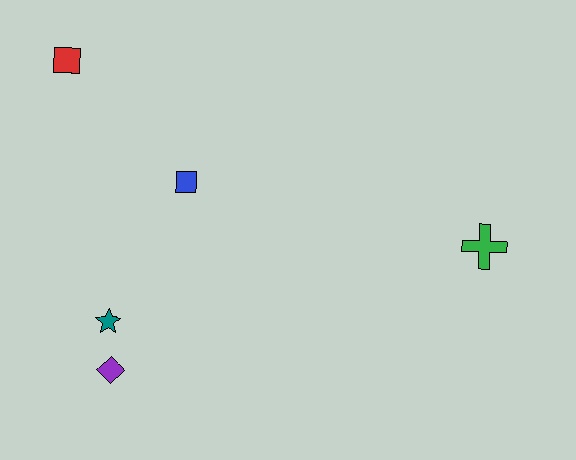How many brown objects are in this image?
There are no brown objects.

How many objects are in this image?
There are 5 objects.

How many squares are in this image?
There are 2 squares.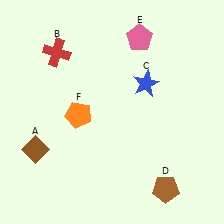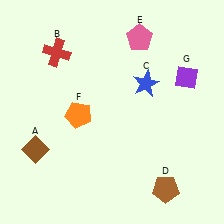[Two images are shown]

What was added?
A purple diamond (G) was added in Image 2.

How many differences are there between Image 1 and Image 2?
There is 1 difference between the two images.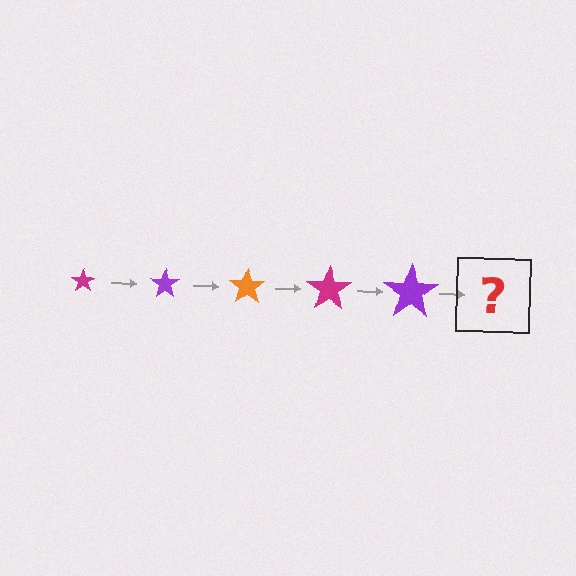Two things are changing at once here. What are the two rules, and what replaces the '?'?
The two rules are that the star grows larger each step and the color cycles through magenta, purple, and orange. The '?' should be an orange star, larger than the previous one.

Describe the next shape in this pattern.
It should be an orange star, larger than the previous one.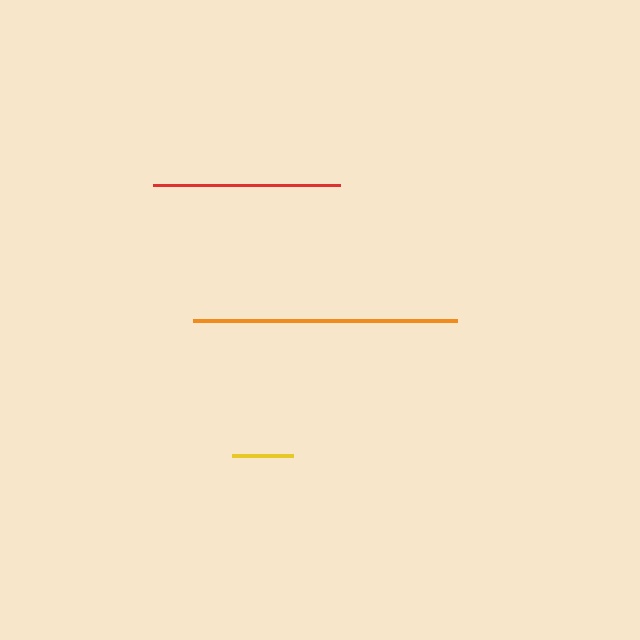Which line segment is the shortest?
The yellow line is the shortest at approximately 61 pixels.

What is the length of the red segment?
The red segment is approximately 187 pixels long.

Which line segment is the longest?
The orange line is the longest at approximately 264 pixels.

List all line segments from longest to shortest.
From longest to shortest: orange, red, yellow.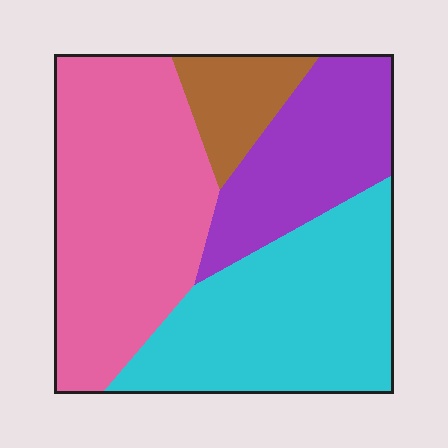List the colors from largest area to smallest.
From largest to smallest: pink, cyan, purple, brown.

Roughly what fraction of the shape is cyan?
Cyan takes up about one third (1/3) of the shape.